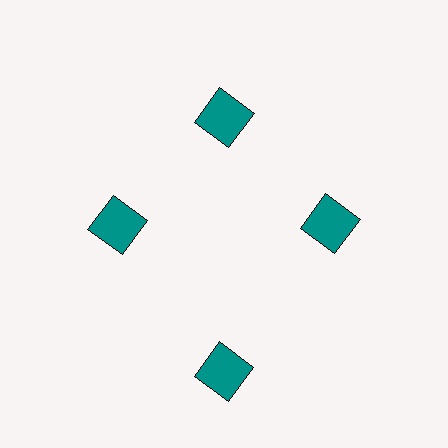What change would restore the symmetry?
The symmetry would be restored by moving it inward, back onto the ring so that all 4 squares sit at equal angles and equal distance from the center.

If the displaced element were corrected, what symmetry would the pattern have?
It would have 4-fold rotational symmetry — the pattern would map onto itself every 90 degrees.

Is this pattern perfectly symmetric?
No. The 4 teal squares are arranged in a ring, but one element near the 6 o'clock position is pushed outward from the center, breaking the 4-fold rotational symmetry.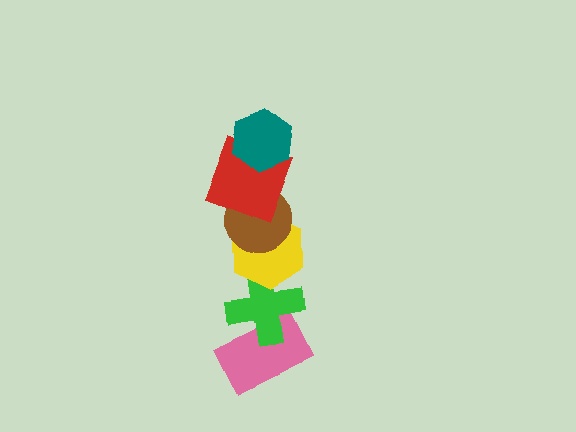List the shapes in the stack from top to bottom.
From top to bottom: the teal hexagon, the red square, the brown circle, the yellow hexagon, the green cross, the pink rectangle.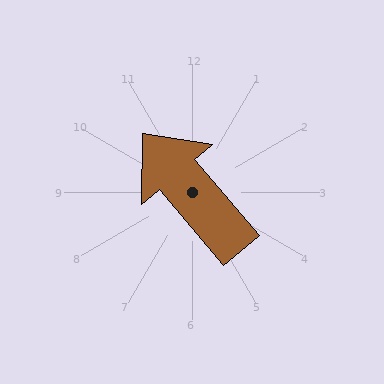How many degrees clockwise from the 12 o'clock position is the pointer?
Approximately 320 degrees.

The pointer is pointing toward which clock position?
Roughly 11 o'clock.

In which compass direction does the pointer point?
Northwest.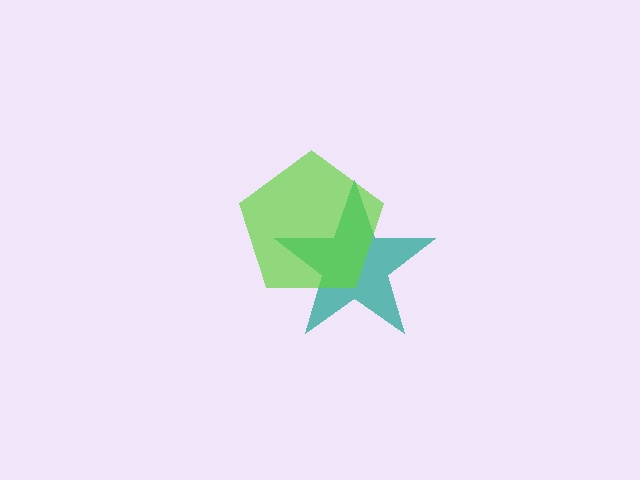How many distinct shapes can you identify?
There are 2 distinct shapes: a teal star, a lime pentagon.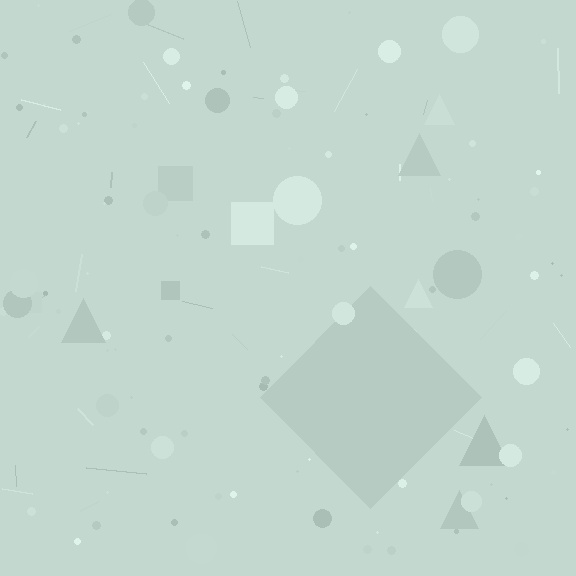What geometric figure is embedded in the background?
A diamond is embedded in the background.